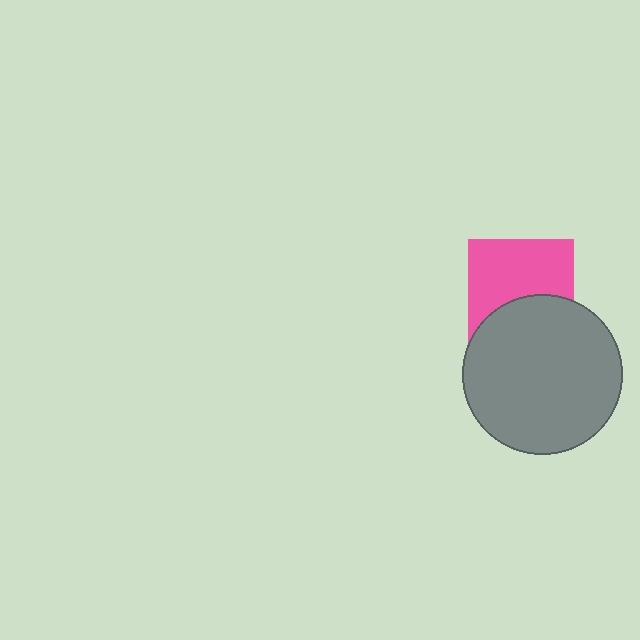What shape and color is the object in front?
The object in front is a gray circle.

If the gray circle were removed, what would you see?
You would see the complete pink square.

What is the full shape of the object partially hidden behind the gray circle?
The partially hidden object is a pink square.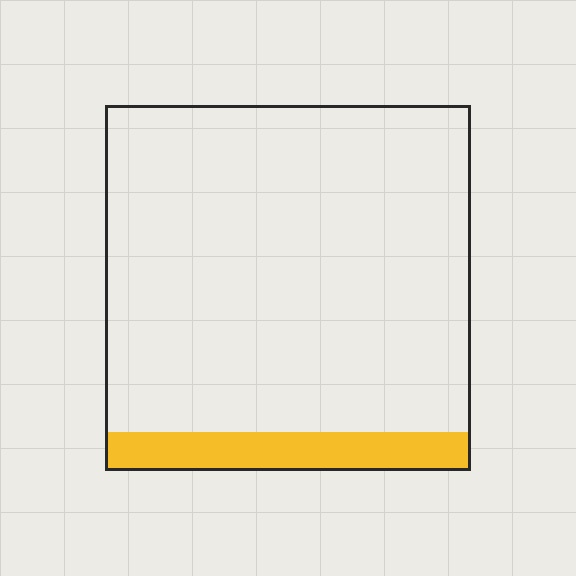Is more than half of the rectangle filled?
No.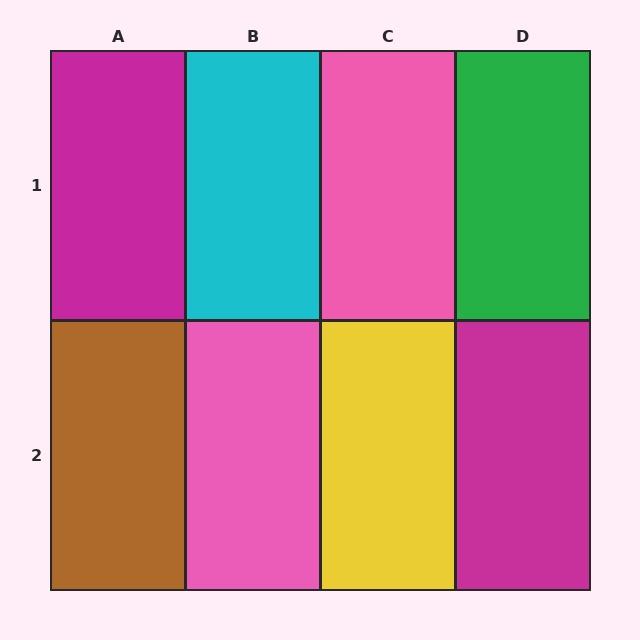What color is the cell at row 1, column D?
Green.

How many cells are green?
1 cell is green.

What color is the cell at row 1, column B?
Cyan.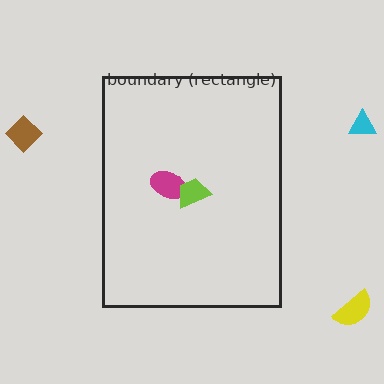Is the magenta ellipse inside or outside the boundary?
Inside.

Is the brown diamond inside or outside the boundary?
Outside.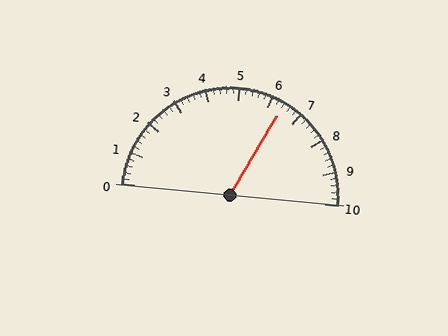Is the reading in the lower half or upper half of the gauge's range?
The reading is in the upper half of the range (0 to 10).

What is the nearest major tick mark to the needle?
The nearest major tick mark is 6.